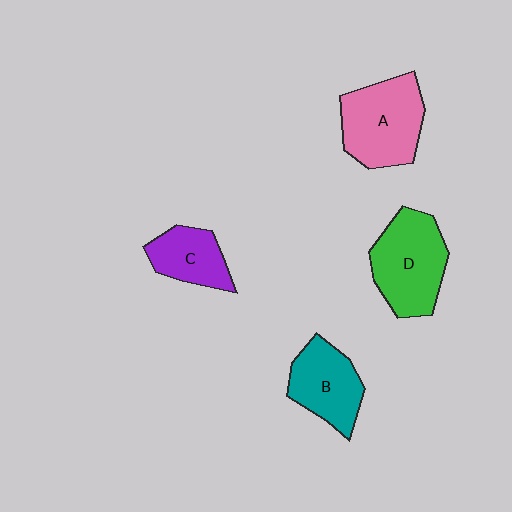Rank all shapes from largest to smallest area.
From largest to smallest: A (pink), D (green), B (teal), C (purple).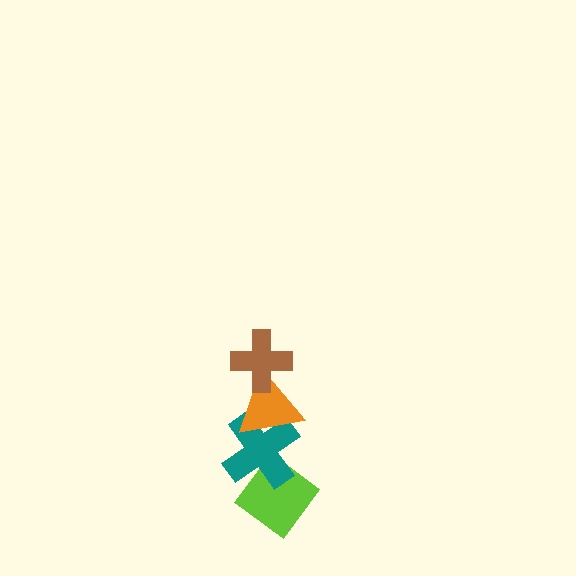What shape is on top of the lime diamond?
The teal cross is on top of the lime diamond.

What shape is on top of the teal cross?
The orange triangle is on top of the teal cross.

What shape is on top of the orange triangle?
The brown cross is on top of the orange triangle.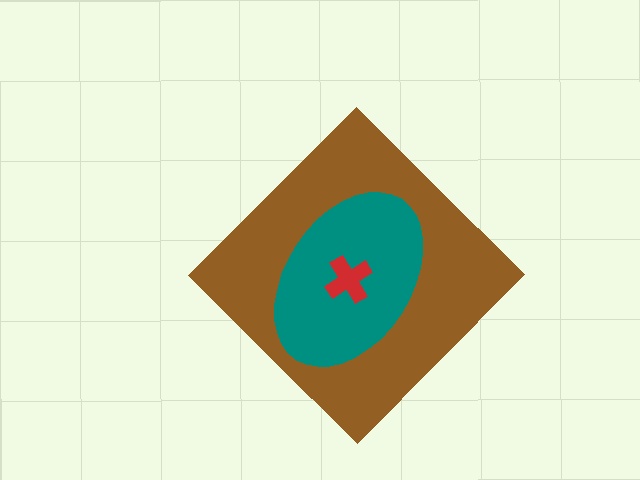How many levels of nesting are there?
3.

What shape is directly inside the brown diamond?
The teal ellipse.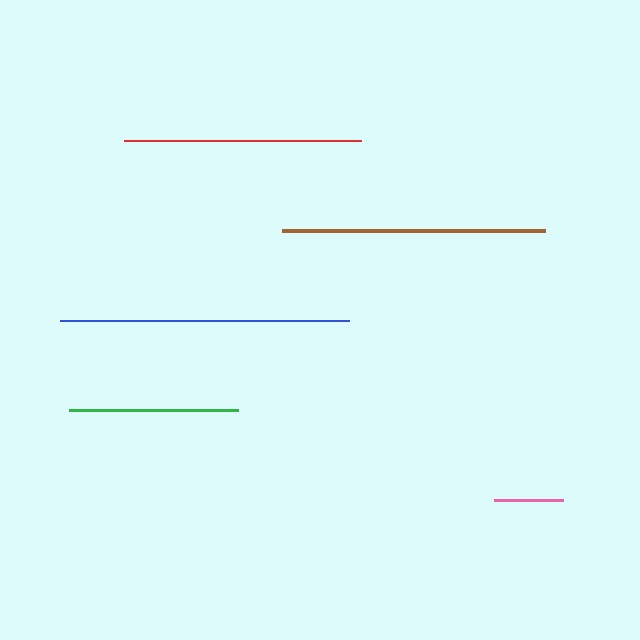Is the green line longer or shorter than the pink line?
The green line is longer than the pink line.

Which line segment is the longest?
The blue line is the longest at approximately 288 pixels.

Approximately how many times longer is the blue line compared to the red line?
The blue line is approximately 1.2 times the length of the red line.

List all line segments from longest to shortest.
From longest to shortest: blue, brown, red, green, pink.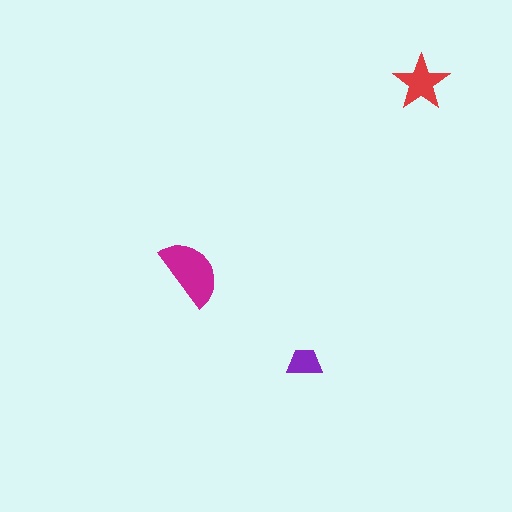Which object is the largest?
The magenta semicircle.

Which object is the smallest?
The purple trapezoid.